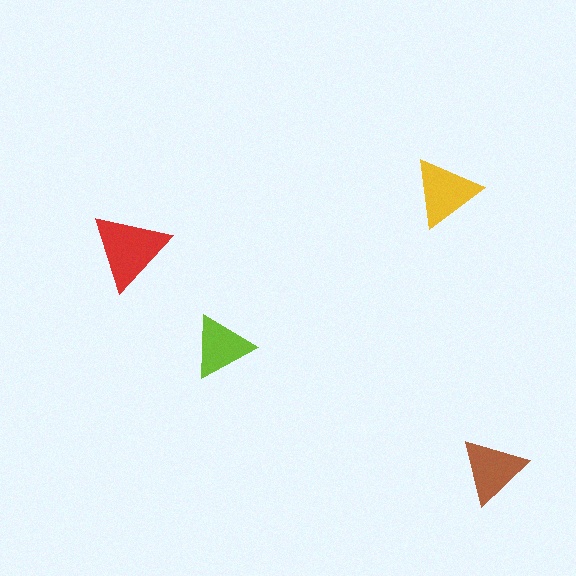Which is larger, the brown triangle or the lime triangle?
The brown one.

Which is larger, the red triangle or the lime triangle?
The red one.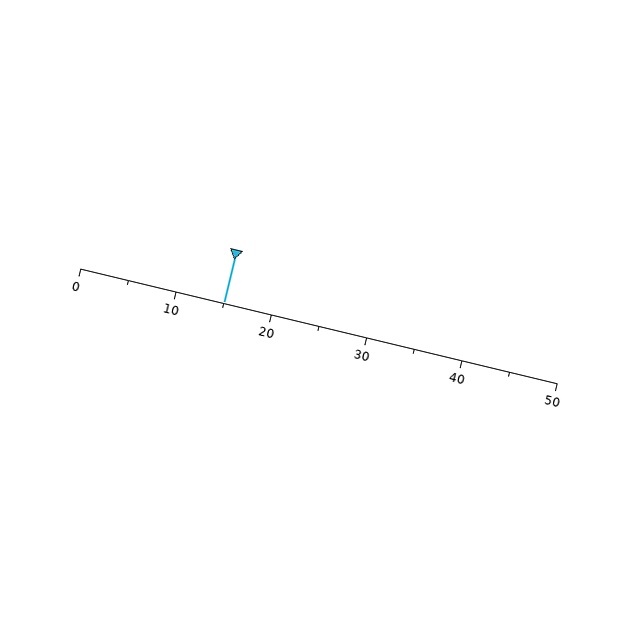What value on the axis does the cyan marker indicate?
The marker indicates approximately 15.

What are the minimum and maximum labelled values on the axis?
The axis runs from 0 to 50.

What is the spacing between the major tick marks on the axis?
The major ticks are spaced 10 apart.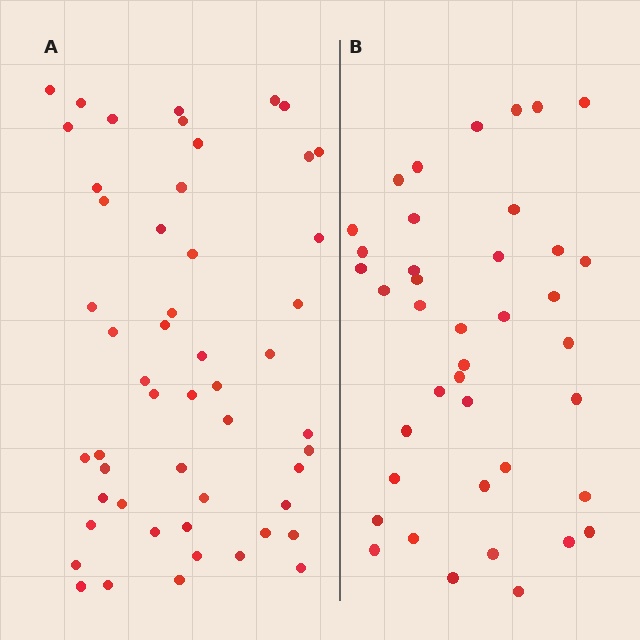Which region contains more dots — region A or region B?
Region A (the left region) has more dots.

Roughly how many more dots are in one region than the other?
Region A has roughly 12 or so more dots than region B.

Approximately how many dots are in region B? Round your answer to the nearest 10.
About 40 dots.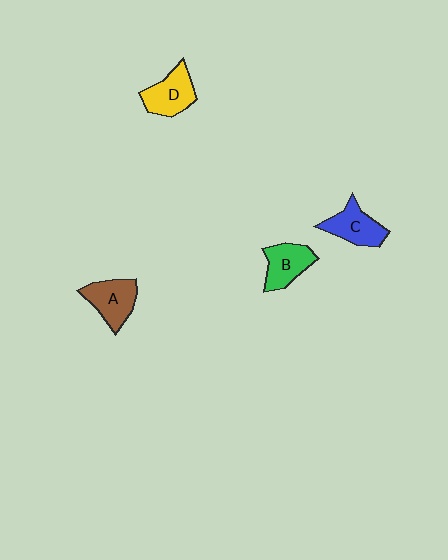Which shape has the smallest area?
Shape B (green).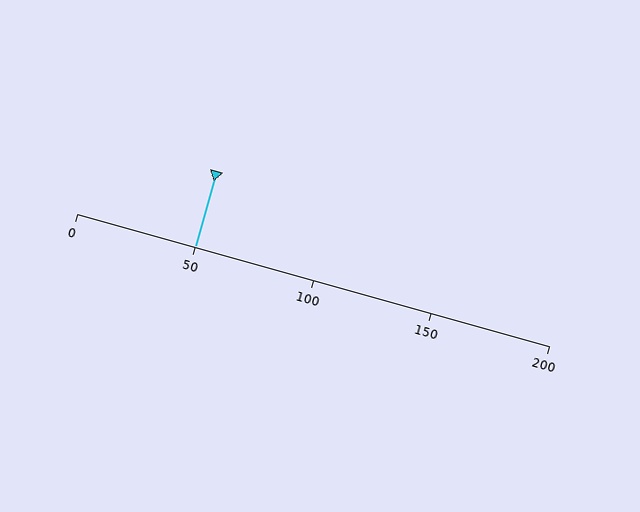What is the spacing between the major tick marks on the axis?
The major ticks are spaced 50 apart.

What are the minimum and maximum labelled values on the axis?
The axis runs from 0 to 200.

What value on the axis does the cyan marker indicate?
The marker indicates approximately 50.